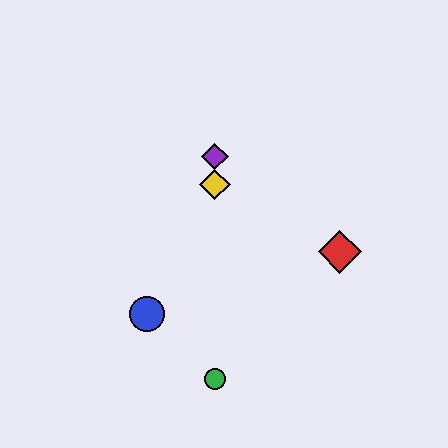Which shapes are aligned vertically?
The green circle, the yellow diamond, the purple diamond are aligned vertically.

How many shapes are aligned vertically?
3 shapes (the green circle, the yellow diamond, the purple diamond) are aligned vertically.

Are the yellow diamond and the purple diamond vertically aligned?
Yes, both are at x≈215.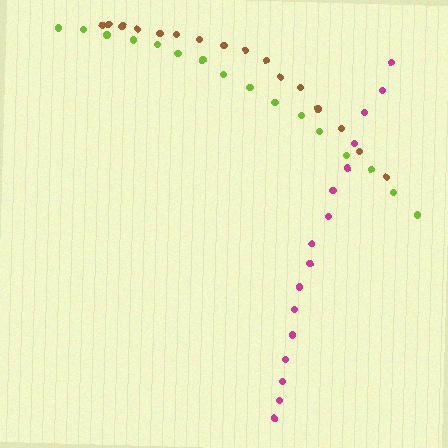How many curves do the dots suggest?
There are 3 distinct paths.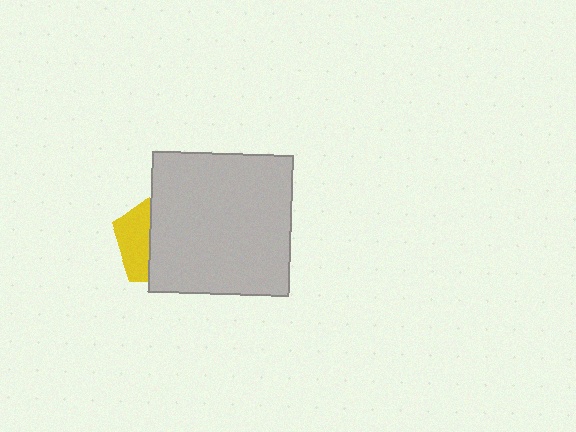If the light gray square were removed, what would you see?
You would see the complete yellow pentagon.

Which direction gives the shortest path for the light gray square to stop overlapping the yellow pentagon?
Moving right gives the shortest separation.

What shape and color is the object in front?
The object in front is a light gray square.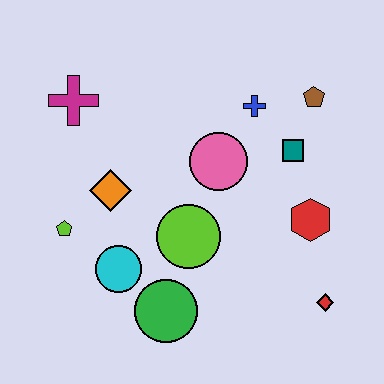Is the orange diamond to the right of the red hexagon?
No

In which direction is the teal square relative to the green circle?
The teal square is above the green circle.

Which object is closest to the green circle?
The cyan circle is closest to the green circle.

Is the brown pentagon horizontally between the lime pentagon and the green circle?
No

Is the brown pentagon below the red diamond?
No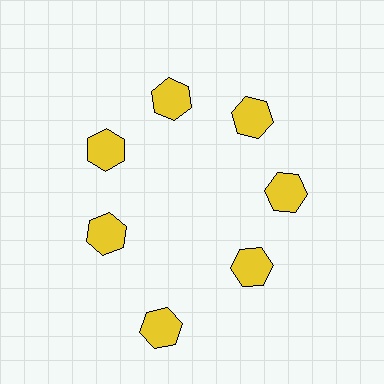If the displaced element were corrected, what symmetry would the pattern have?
It would have 7-fold rotational symmetry — the pattern would map onto itself every 51 degrees.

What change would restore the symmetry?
The symmetry would be restored by moving it inward, back onto the ring so that all 7 hexagons sit at equal angles and equal distance from the center.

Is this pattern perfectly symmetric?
No. The 7 yellow hexagons are arranged in a ring, but one element near the 6 o'clock position is pushed outward from the center, breaking the 7-fold rotational symmetry.